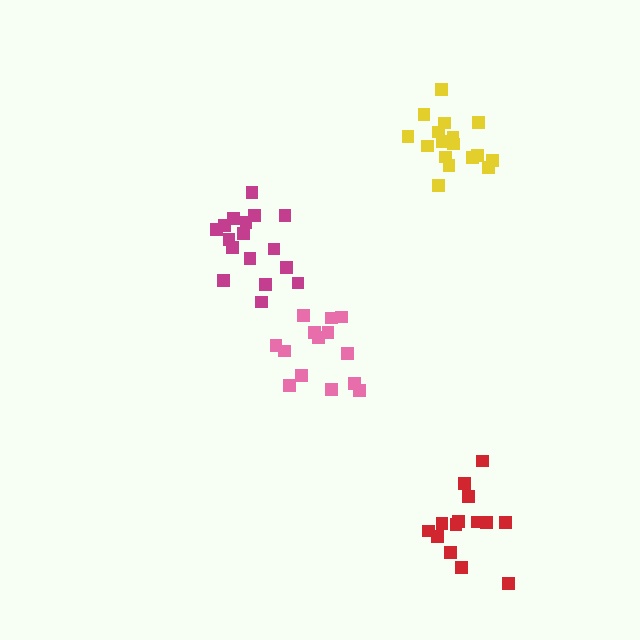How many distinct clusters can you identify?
There are 4 distinct clusters.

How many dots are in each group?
Group 1: 14 dots, Group 2: 17 dots, Group 3: 17 dots, Group 4: 14 dots (62 total).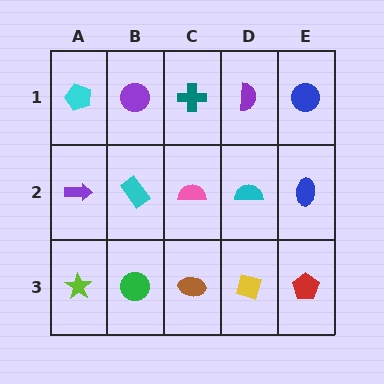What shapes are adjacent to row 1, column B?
A cyan rectangle (row 2, column B), a cyan pentagon (row 1, column A), a teal cross (row 1, column C).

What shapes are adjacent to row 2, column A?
A cyan pentagon (row 1, column A), a lime star (row 3, column A), a cyan rectangle (row 2, column B).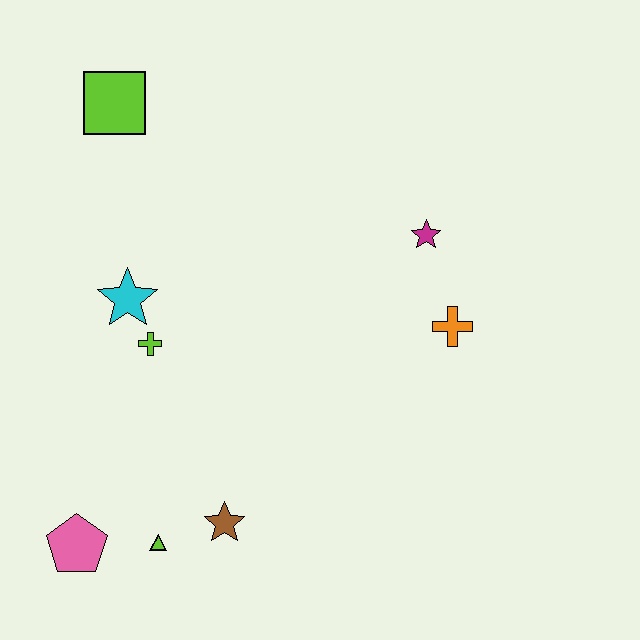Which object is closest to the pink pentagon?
The lime triangle is closest to the pink pentagon.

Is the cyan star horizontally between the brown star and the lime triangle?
No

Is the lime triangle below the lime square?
Yes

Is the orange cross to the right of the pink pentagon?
Yes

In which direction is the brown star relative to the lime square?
The brown star is below the lime square.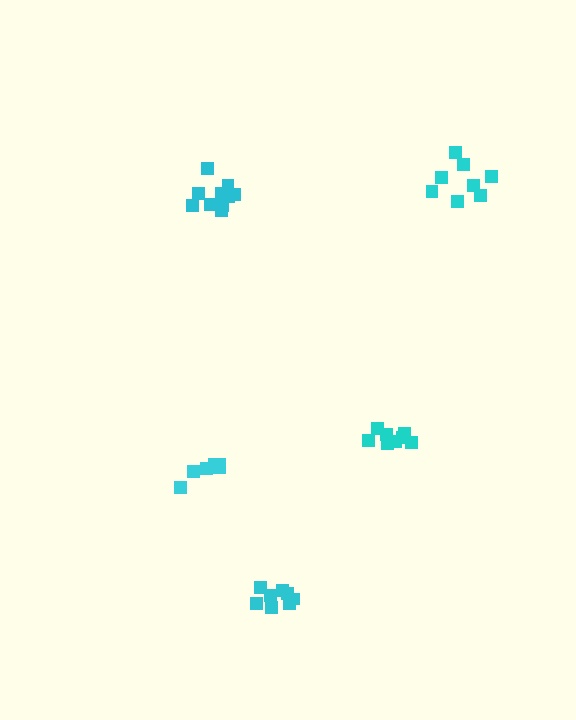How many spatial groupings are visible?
There are 5 spatial groupings.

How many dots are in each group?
Group 1: 8 dots, Group 2: 6 dots, Group 3: 8 dots, Group 4: 11 dots, Group 5: 8 dots (41 total).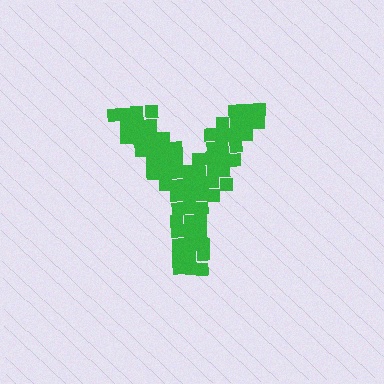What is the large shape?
The large shape is the letter Y.